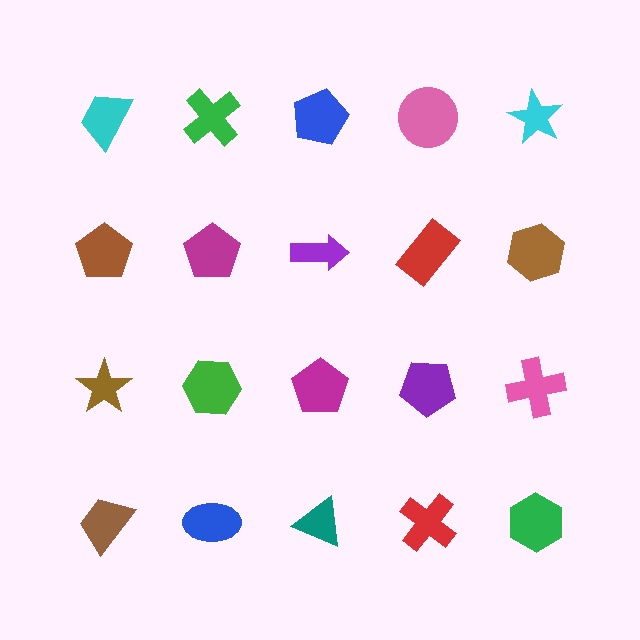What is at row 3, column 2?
A green hexagon.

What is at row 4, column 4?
A red cross.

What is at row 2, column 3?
A purple arrow.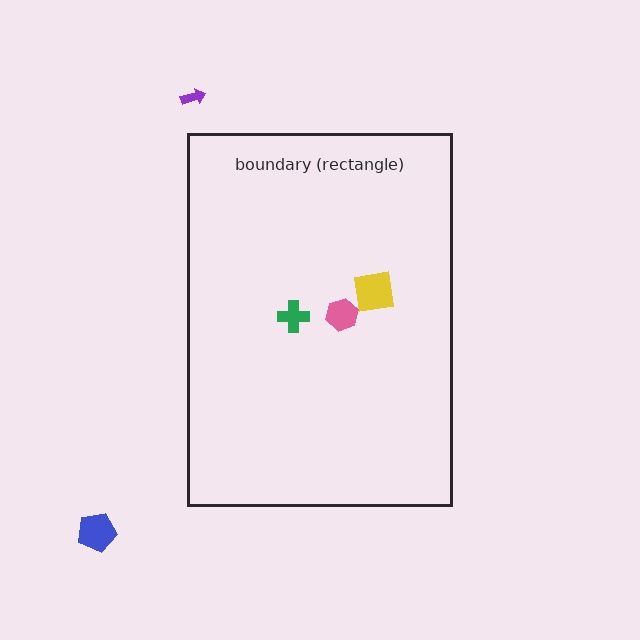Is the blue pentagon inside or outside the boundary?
Outside.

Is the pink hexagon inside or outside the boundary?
Inside.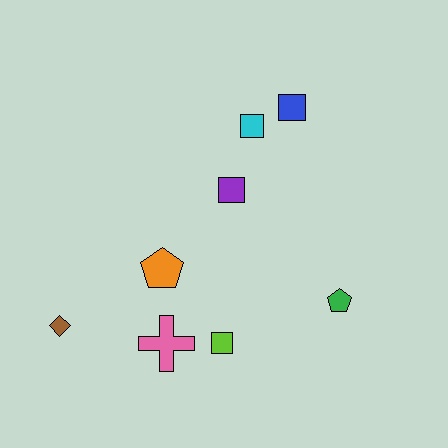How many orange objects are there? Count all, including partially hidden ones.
There is 1 orange object.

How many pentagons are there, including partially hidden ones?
There are 2 pentagons.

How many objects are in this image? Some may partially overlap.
There are 8 objects.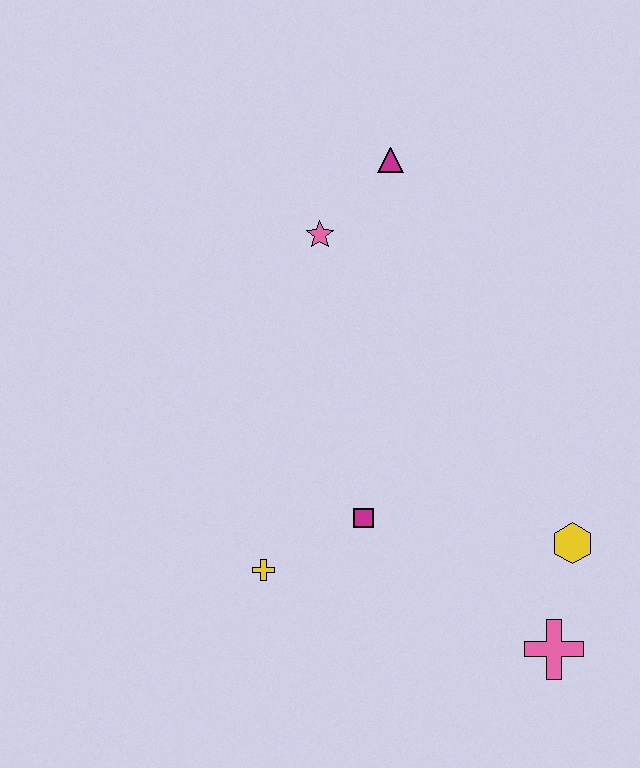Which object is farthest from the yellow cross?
The magenta triangle is farthest from the yellow cross.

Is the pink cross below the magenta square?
Yes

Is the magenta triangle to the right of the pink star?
Yes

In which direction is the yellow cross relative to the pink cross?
The yellow cross is to the left of the pink cross.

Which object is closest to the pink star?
The magenta triangle is closest to the pink star.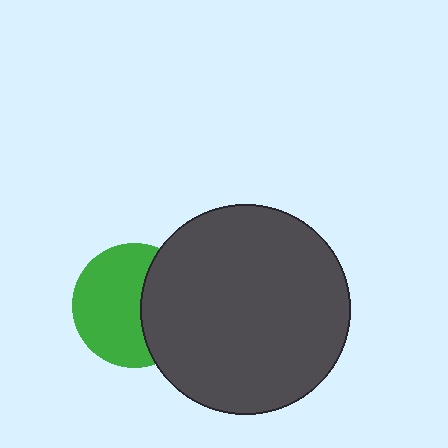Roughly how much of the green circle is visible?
About half of it is visible (roughly 62%).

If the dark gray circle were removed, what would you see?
You would see the complete green circle.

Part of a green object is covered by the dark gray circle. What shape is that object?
It is a circle.